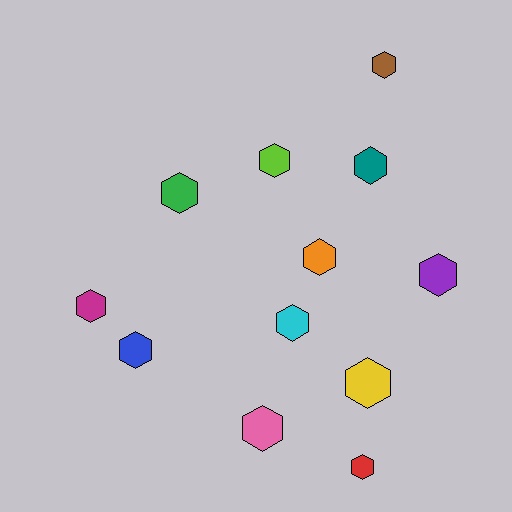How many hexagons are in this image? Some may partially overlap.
There are 12 hexagons.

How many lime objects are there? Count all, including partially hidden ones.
There is 1 lime object.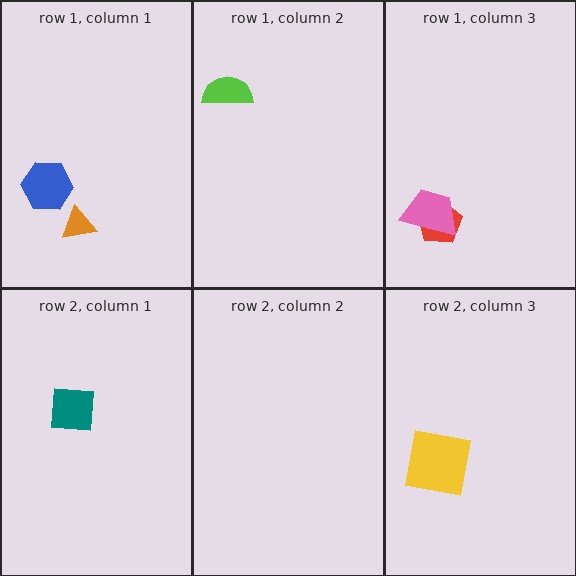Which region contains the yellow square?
The row 2, column 3 region.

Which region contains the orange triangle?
The row 1, column 1 region.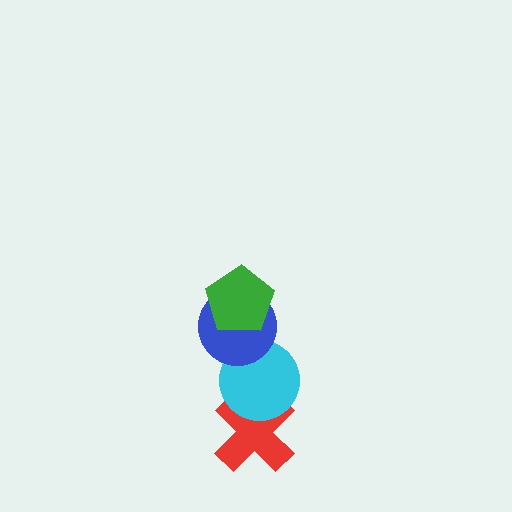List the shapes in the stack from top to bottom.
From top to bottom: the green pentagon, the blue circle, the cyan circle, the red cross.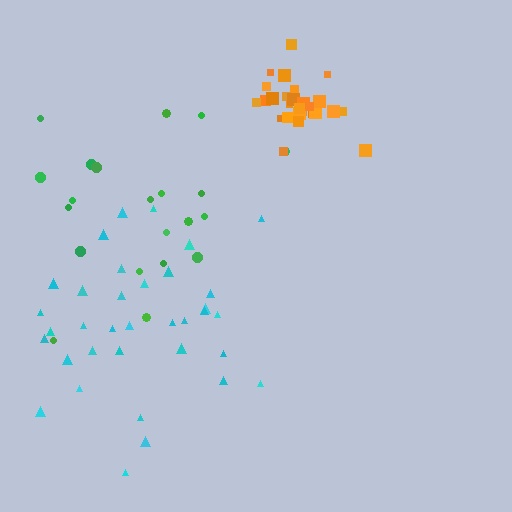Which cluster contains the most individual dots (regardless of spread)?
Cyan (35).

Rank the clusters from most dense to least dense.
orange, cyan, green.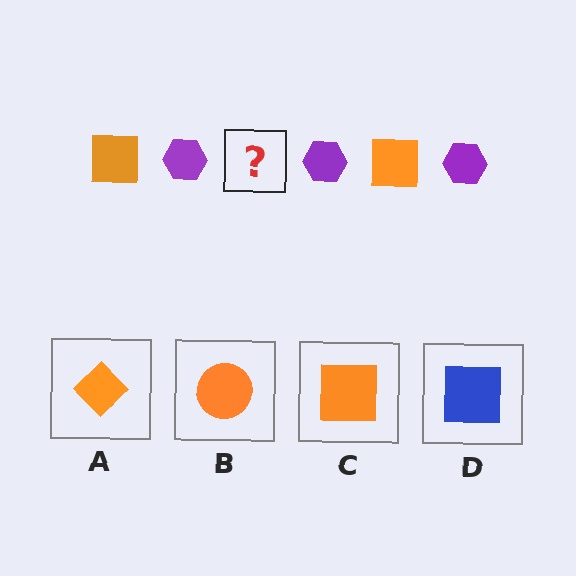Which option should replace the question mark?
Option C.